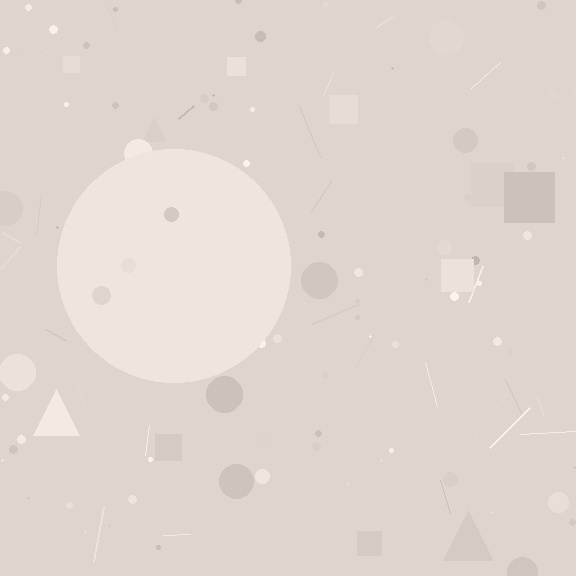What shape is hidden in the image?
A circle is hidden in the image.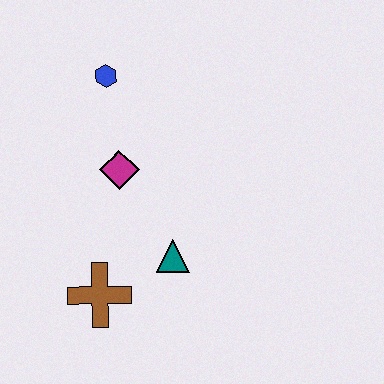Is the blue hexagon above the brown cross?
Yes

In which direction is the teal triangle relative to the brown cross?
The teal triangle is to the right of the brown cross.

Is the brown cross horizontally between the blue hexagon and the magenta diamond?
No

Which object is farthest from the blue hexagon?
The brown cross is farthest from the blue hexagon.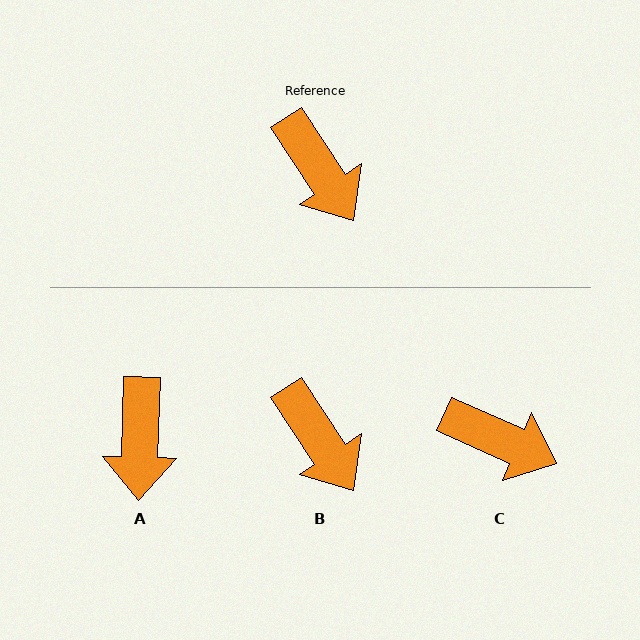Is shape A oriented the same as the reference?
No, it is off by about 35 degrees.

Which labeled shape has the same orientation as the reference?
B.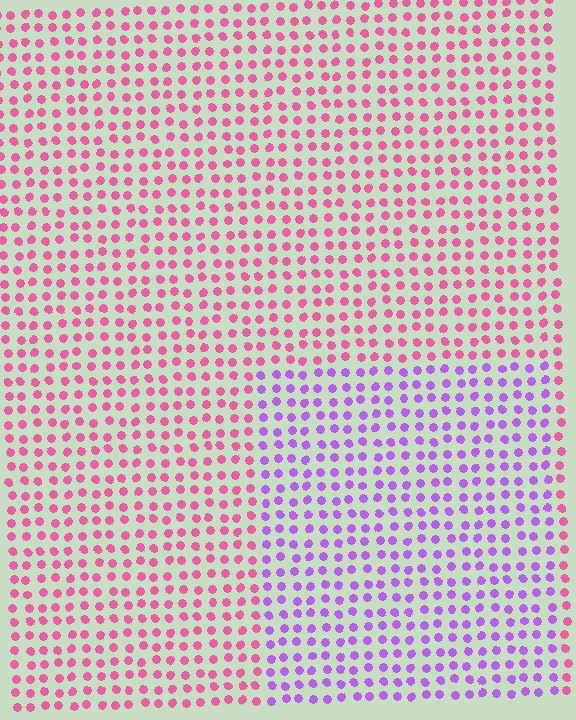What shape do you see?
I see a rectangle.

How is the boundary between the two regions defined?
The boundary is defined purely by a slight shift in hue (about 52 degrees). Spacing, size, and orientation are identical on both sides.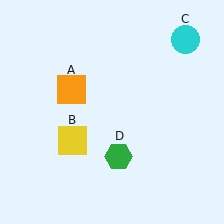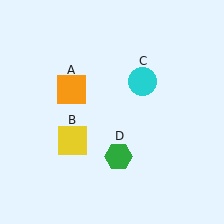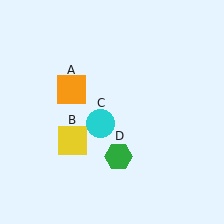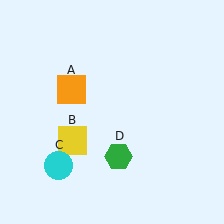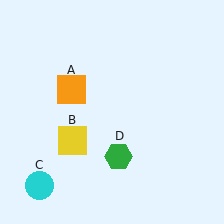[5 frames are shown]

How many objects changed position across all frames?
1 object changed position: cyan circle (object C).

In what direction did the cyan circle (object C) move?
The cyan circle (object C) moved down and to the left.